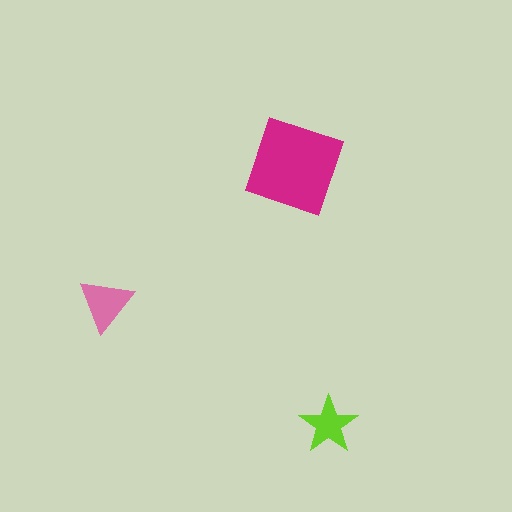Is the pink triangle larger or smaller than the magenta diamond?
Smaller.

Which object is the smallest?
The lime star.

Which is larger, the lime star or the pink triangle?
The pink triangle.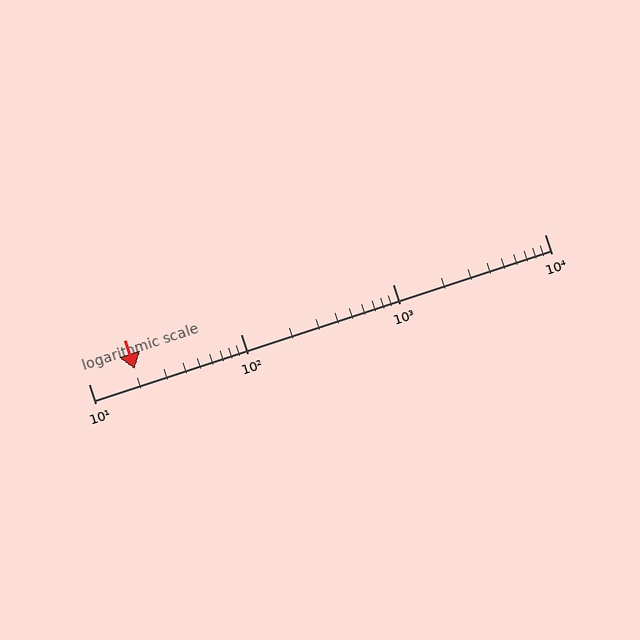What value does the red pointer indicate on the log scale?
The pointer indicates approximately 20.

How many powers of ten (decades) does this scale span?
The scale spans 3 decades, from 10 to 10000.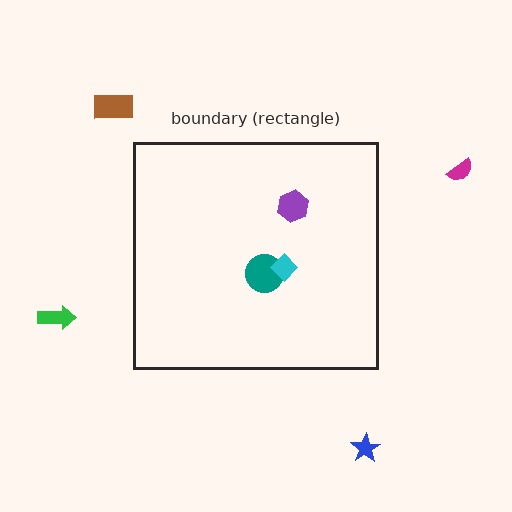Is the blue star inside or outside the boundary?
Outside.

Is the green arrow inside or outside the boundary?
Outside.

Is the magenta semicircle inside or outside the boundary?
Outside.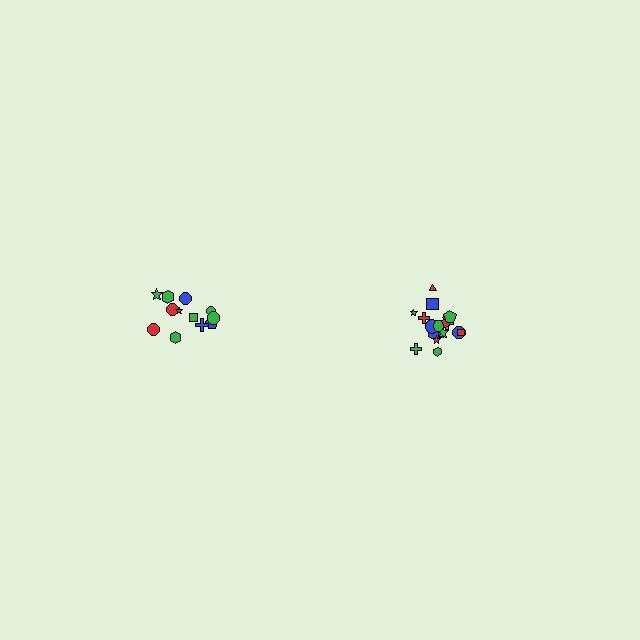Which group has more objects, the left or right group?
The right group.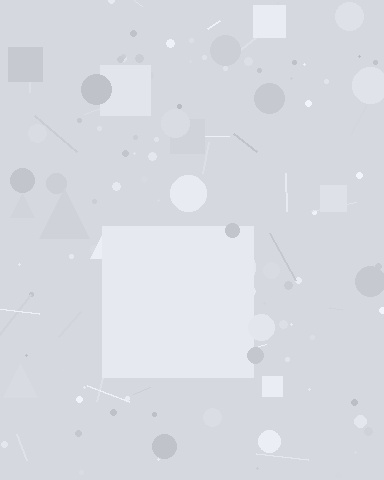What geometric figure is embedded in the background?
A square is embedded in the background.